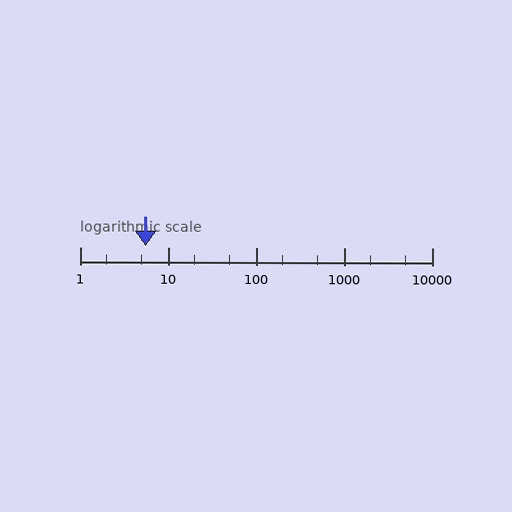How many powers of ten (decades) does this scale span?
The scale spans 4 decades, from 1 to 10000.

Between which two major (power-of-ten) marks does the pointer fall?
The pointer is between 1 and 10.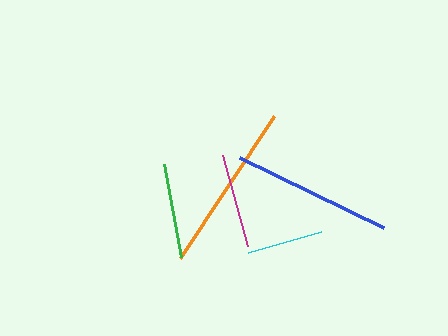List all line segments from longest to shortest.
From longest to shortest: orange, blue, magenta, green, cyan.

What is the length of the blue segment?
The blue segment is approximately 160 pixels long.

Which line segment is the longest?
The orange line is the longest at approximately 170 pixels.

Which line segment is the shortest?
The cyan line is the shortest at approximately 77 pixels.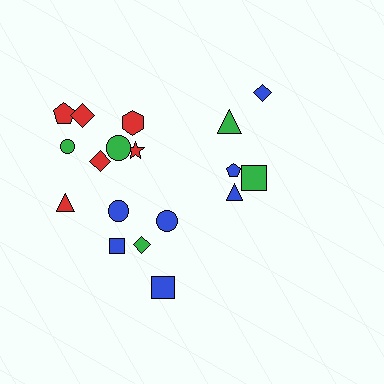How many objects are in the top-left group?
There are 8 objects.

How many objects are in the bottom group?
There are 5 objects.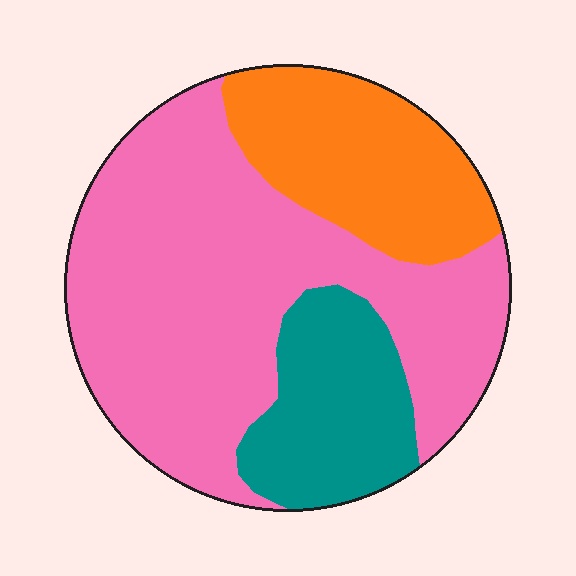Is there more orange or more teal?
Orange.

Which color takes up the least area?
Teal, at roughly 20%.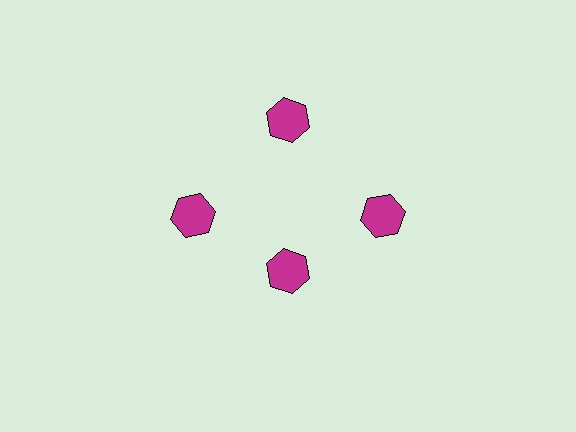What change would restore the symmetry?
The symmetry would be restored by moving it outward, back onto the ring so that all 4 hexagons sit at equal angles and equal distance from the center.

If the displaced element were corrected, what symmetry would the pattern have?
It would have 4-fold rotational symmetry — the pattern would map onto itself every 90 degrees.